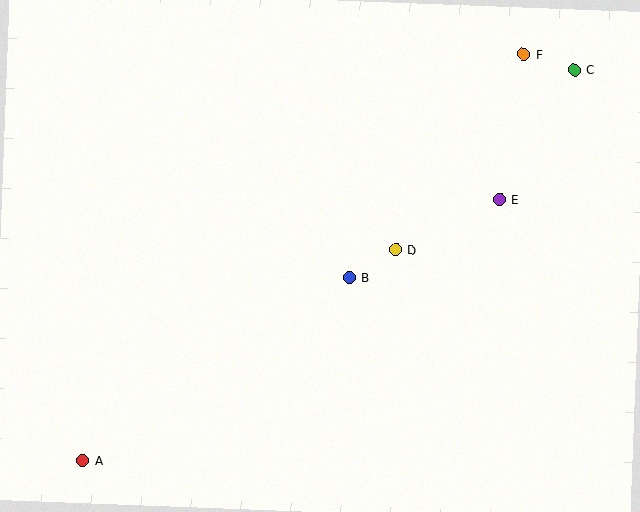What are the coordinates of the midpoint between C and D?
The midpoint between C and D is at (485, 160).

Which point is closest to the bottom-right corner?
Point E is closest to the bottom-right corner.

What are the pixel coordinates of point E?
Point E is at (500, 199).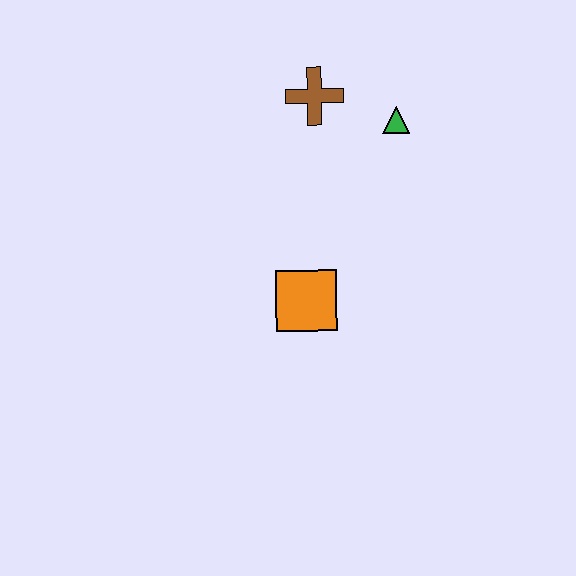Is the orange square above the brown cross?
No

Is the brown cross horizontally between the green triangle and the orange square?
Yes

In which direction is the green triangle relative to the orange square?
The green triangle is above the orange square.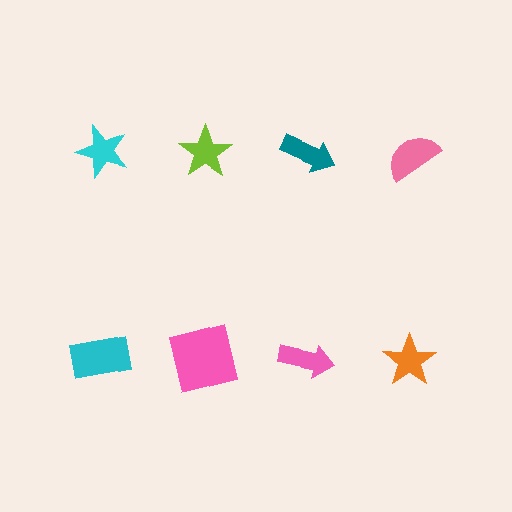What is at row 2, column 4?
An orange star.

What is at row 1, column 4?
A pink semicircle.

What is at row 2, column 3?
A pink arrow.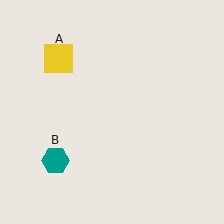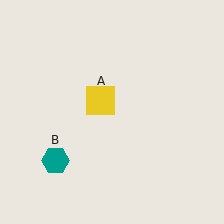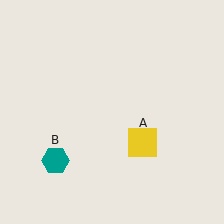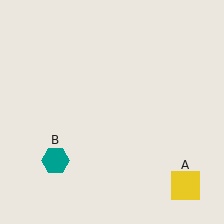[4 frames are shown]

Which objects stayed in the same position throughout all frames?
Teal hexagon (object B) remained stationary.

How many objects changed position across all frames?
1 object changed position: yellow square (object A).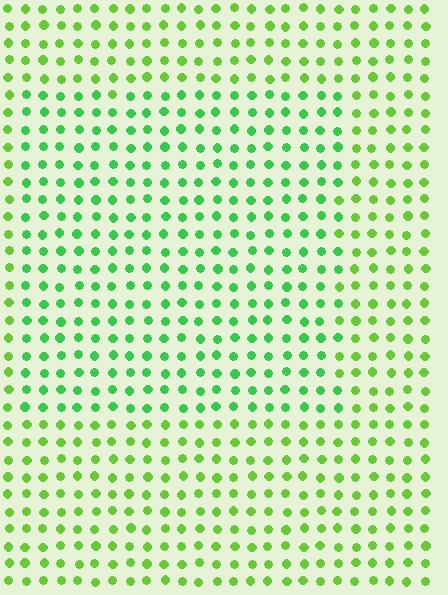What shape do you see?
I see a rectangle.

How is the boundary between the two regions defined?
The boundary is defined purely by a slight shift in hue (about 29 degrees). Spacing, size, and orientation are identical on both sides.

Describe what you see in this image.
The image is filled with small lime elements in a uniform arrangement. A rectangle-shaped region is visible where the elements are tinted to a slightly different hue, forming a subtle color boundary.